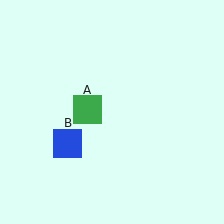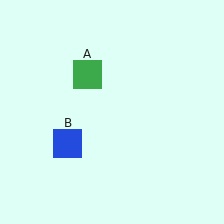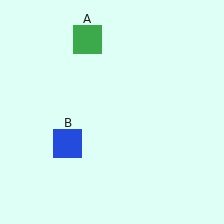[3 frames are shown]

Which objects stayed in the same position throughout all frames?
Blue square (object B) remained stationary.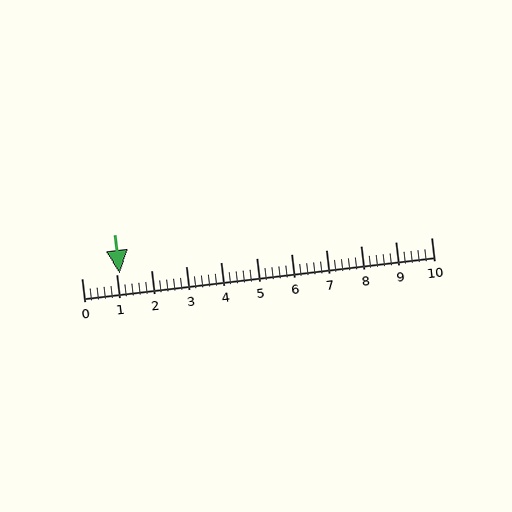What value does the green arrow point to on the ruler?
The green arrow points to approximately 1.1.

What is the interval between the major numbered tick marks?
The major tick marks are spaced 1 units apart.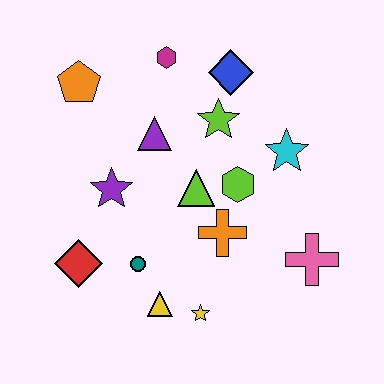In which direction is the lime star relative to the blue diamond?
The lime star is below the blue diamond.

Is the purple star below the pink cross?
No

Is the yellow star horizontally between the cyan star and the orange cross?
No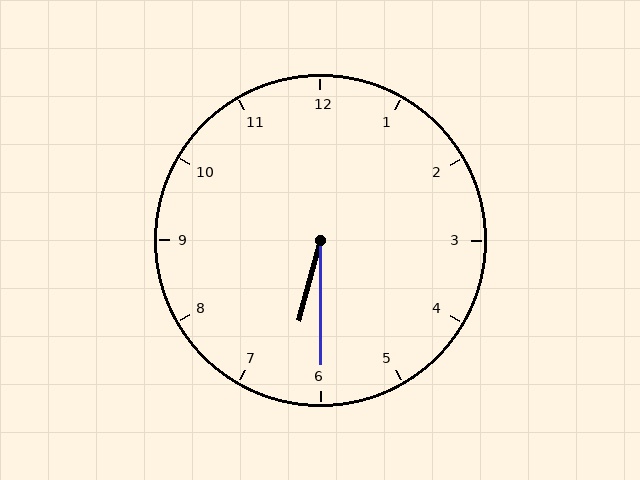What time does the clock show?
6:30.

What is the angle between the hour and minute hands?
Approximately 15 degrees.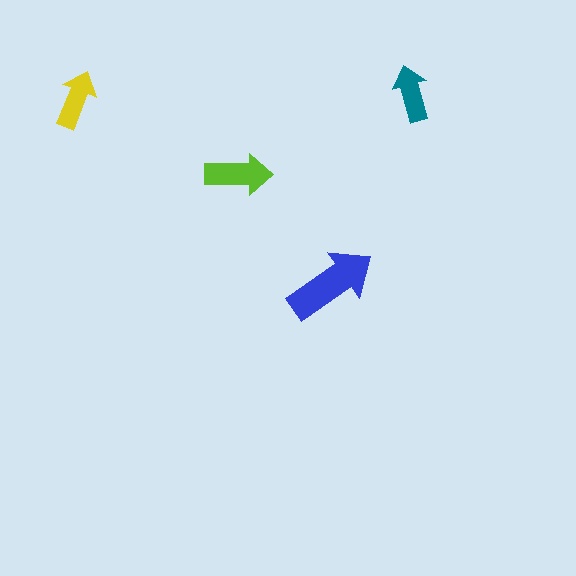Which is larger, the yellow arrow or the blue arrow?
The blue one.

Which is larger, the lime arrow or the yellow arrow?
The lime one.